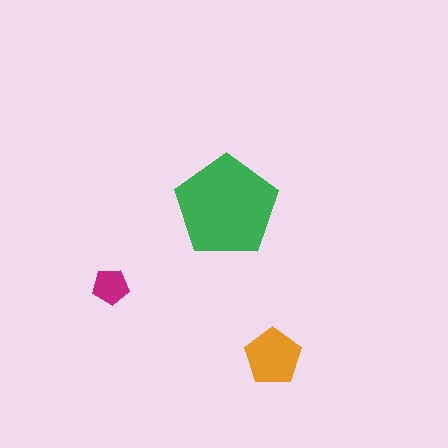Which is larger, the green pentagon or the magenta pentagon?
The green one.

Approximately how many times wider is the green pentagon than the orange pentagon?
About 2 times wider.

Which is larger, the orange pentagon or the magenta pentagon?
The orange one.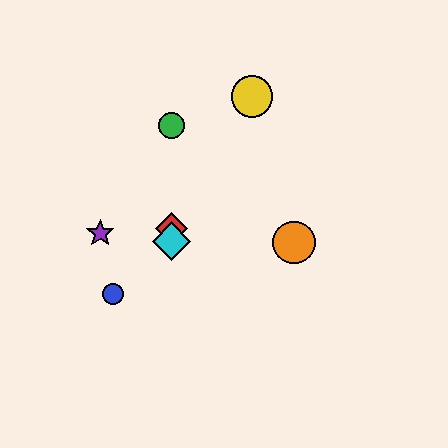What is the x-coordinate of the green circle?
The green circle is at x≈171.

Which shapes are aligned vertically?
The red diamond, the green circle, the cyan diamond are aligned vertically.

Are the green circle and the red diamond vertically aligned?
Yes, both are at x≈171.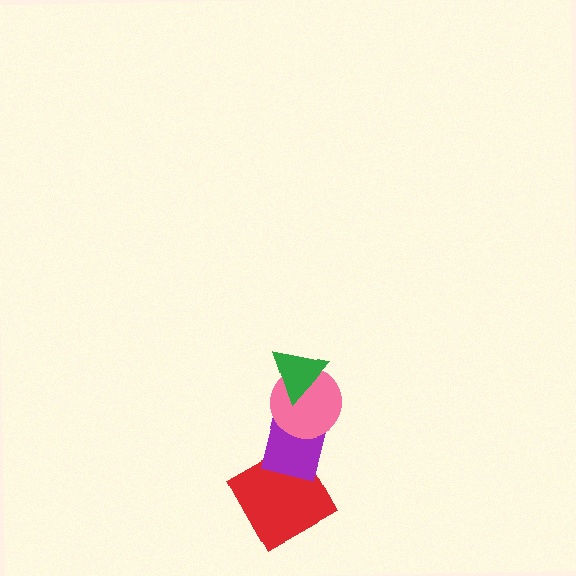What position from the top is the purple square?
The purple square is 3rd from the top.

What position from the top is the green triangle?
The green triangle is 1st from the top.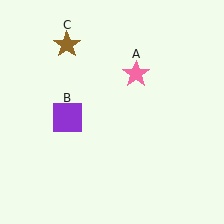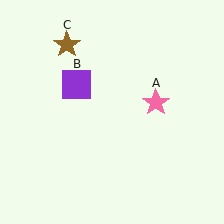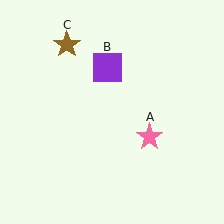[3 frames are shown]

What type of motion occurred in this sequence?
The pink star (object A), purple square (object B) rotated clockwise around the center of the scene.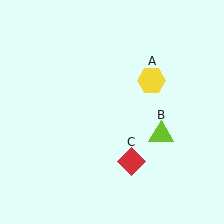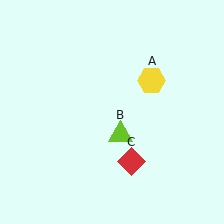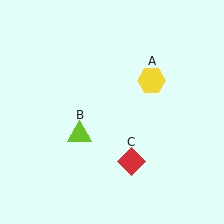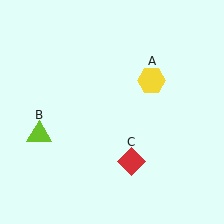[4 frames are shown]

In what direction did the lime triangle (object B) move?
The lime triangle (object B) moved left.